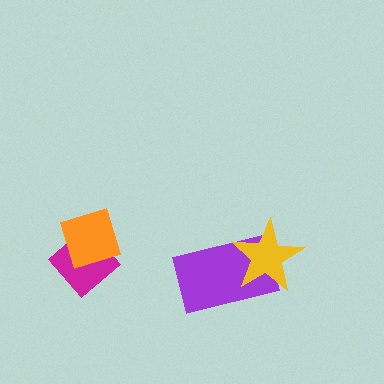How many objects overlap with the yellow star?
1 object overlaps with the yellow star.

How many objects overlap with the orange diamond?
1 object overlaps with the orange diamond.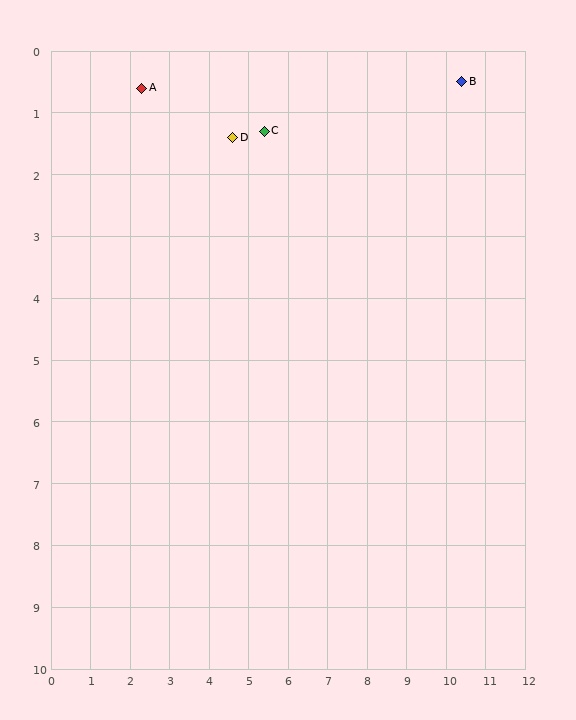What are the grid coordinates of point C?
Point C is at approximately (5.4, 1.3).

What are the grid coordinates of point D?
Point D is at approximately (4.6, 1.4).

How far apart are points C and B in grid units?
Points C and B are about 5.1 grid units apart.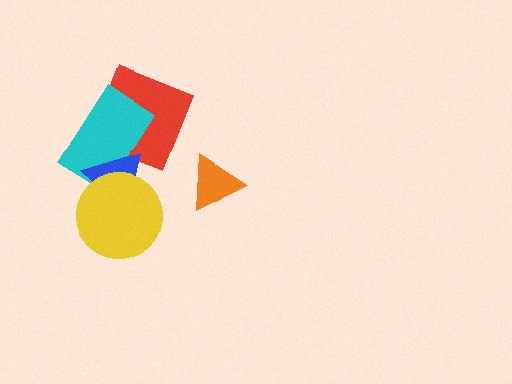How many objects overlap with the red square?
2 objects overlap with the red square.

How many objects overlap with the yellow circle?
2 objects overlap with the yellow circle.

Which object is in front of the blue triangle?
The yellow circle is in front of the blue triangle.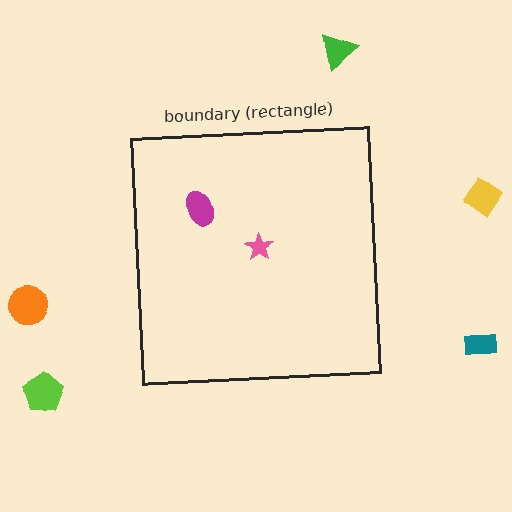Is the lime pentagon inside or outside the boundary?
Outside.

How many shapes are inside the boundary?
2 inside, 5 outside.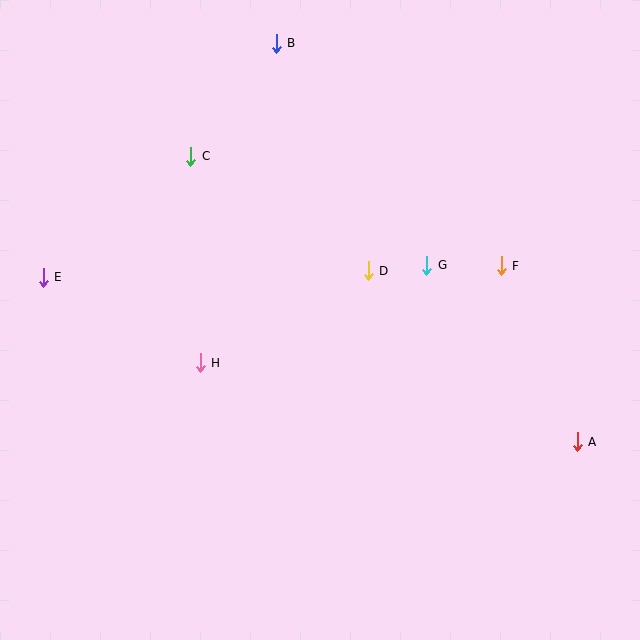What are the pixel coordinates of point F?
Point F is at (501, 266).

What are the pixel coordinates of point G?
Point G is at (427, 265).